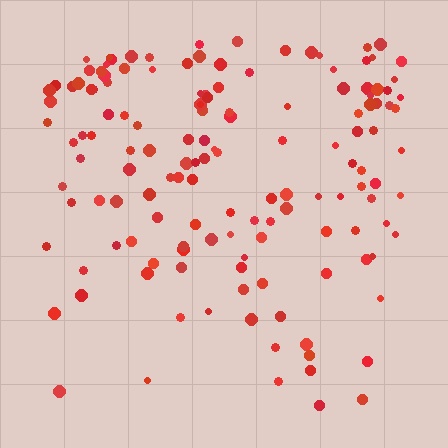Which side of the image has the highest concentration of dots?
The top.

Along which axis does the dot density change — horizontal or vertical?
Vertical.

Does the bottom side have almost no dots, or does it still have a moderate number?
Still a moderate number, just noticeably fewer than the top.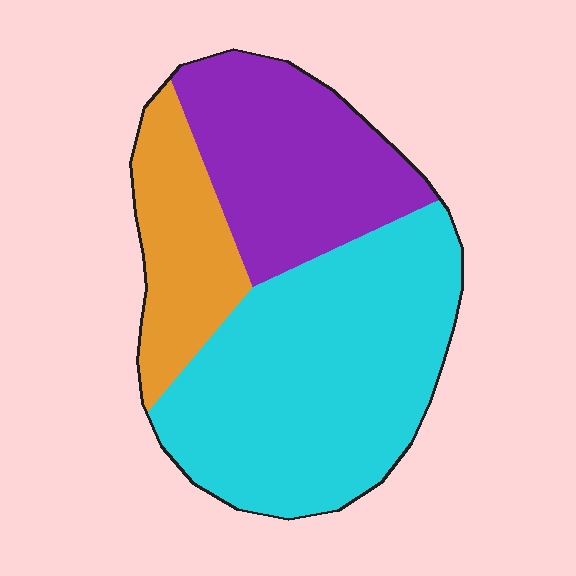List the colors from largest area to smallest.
From largest to smallest: cyan, purple, orange.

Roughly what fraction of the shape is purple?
Purple takes up about one third (1/3) of the shape.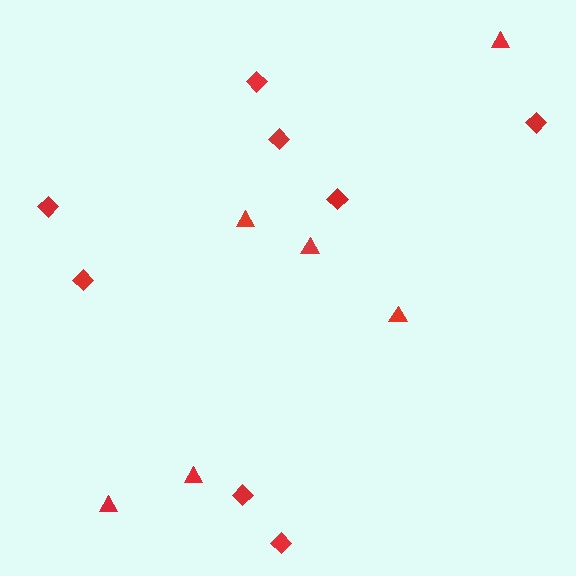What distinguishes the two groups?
There are 2 groups: one group of diamonds (8) and one group of triangles (6).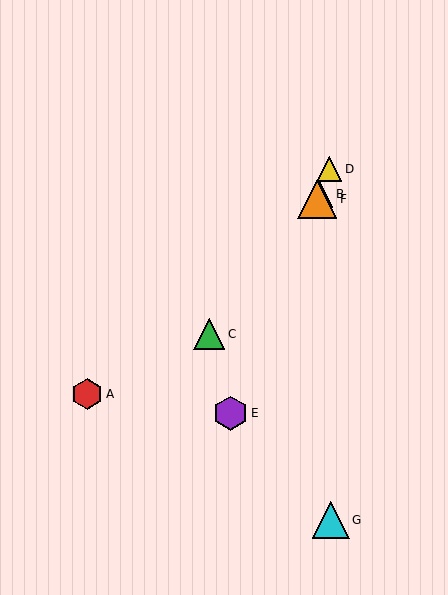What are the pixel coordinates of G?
Object G is at (331, 520).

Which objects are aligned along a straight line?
Objects B, D, E, F are aligned along a straight line.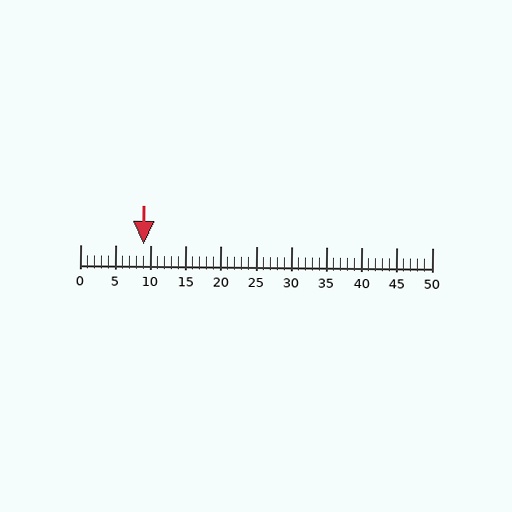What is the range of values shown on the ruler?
The ruler shows values from 0 to 50.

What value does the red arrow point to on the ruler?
The red arrow points to approximately 9.